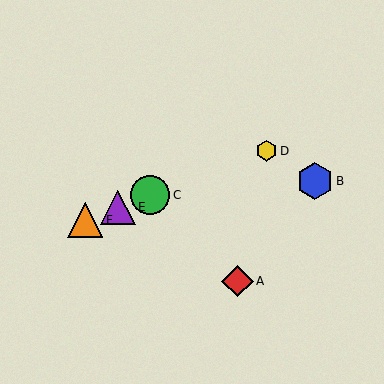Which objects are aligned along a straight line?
Objects C, D, E, F are aligned along a straight line.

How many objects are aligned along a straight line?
4 objects (C, D, E, F) are aligned along a straight line.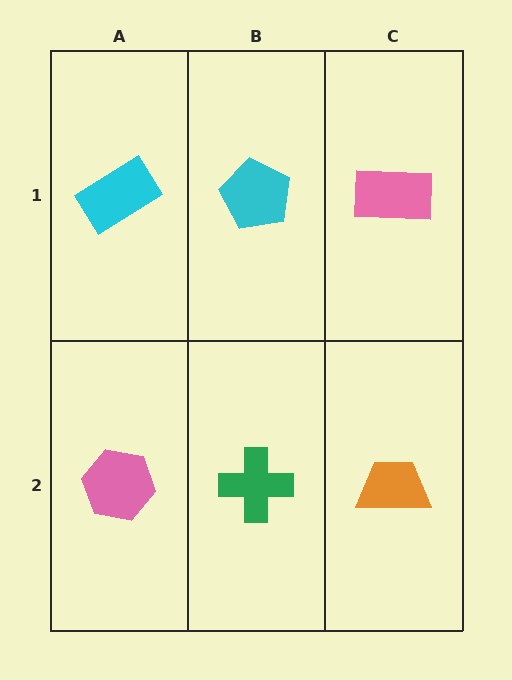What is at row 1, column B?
A cyan pentagon.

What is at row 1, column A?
A cyan rectangle.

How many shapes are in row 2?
3 shapes.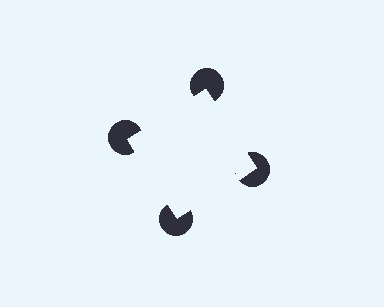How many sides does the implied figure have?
4 sides.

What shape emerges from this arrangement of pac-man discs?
An illusory square — its edges are inferred from the aligned wedge cuts in the pac-man discs, not physically drawn.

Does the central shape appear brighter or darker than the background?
It typically appears slightly brighter than the background, even though no actual brightness change is drawn.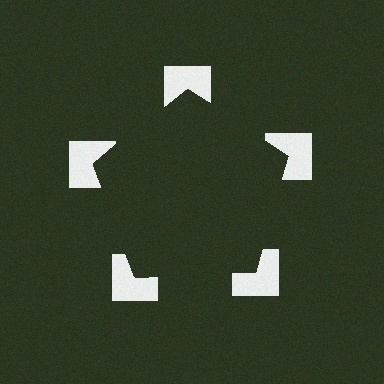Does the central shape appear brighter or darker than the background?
It typically appears slightly darker than the background, even though no actual brightness change is drawn.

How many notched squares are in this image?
There are 5 — one at each vertex of the illusory pentagon.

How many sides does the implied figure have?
5 sides.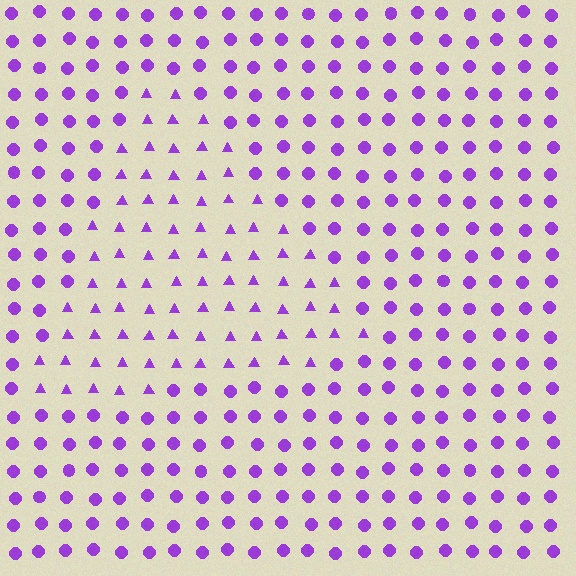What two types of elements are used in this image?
The image uses triangles inside the triangle region and circles outside it.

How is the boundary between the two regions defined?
The boundary is defined by a change in element shape: triangles inside vs. circles outside. All elements share the same color and spacing.